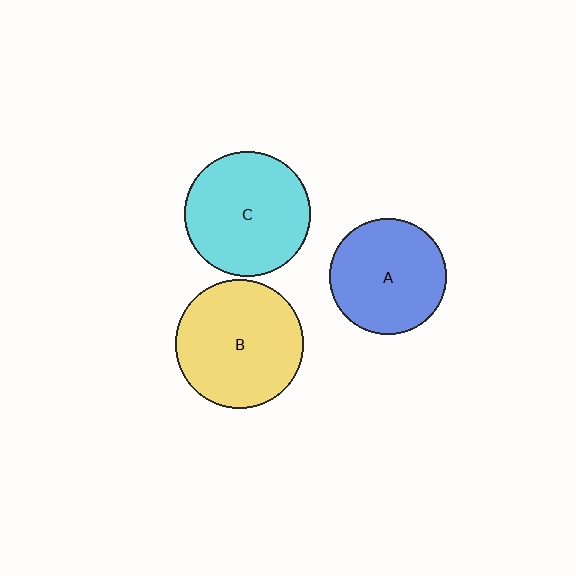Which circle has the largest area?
Circle B (yellow).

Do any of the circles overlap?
No, none of the circles overlap.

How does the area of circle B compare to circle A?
Approximately 1.2 times.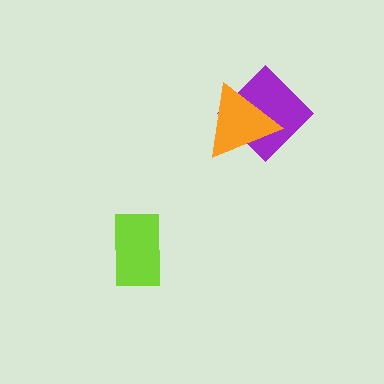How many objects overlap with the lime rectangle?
0 objects overlap with the lime rectangle.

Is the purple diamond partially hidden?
Yes, it is partially covered by another shape.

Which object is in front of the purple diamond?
The orange triangle is in front of the purple diamond.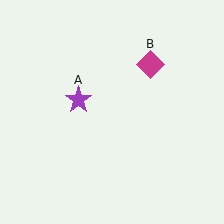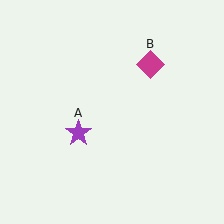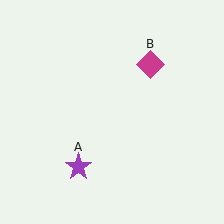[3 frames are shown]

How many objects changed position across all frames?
1 object changed position: purple star (object A).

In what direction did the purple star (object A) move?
The purple star (object A) moved down.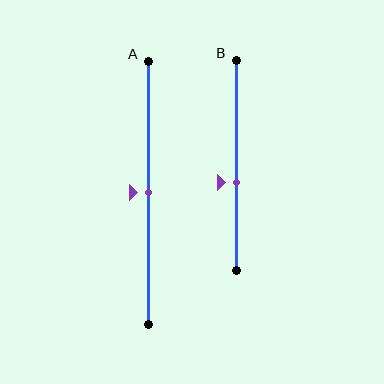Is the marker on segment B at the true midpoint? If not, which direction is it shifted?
No, the marker on segment B is shifted downward by about 8% of the segment length.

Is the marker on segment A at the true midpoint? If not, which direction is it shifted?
Yes, the marker on segment A is at the true midpoint.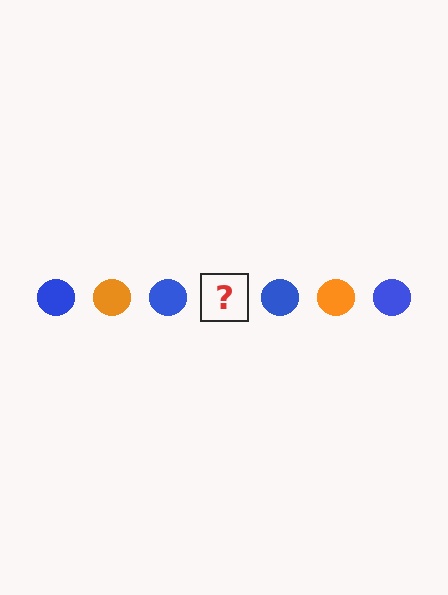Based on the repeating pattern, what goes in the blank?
The blank should be an orange circle.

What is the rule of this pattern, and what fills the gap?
The rule is that the pattern cycles through blue, orange circles. The gap should be filled with an orange circle.